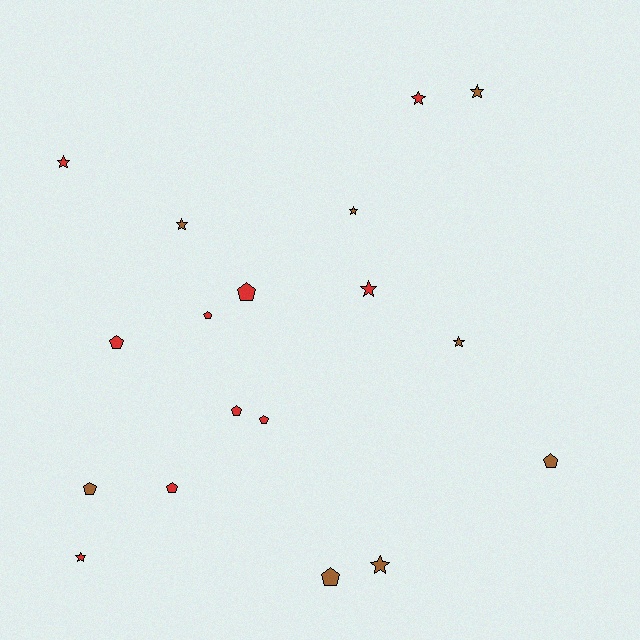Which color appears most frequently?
Red, with 10 objects.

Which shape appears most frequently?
Star, with 9 objects.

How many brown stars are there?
There are 5 brown stars.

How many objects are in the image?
There are 18 objects.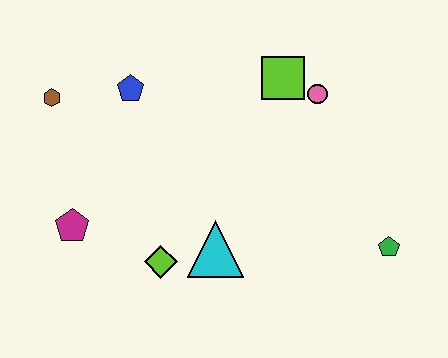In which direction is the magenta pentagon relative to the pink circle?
The magenta pentagon is to the left of the pink circle.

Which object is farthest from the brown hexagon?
The green pentagon is farthest from the brown hexagon.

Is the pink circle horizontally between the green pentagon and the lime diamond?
Yes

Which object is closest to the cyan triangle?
The lime diamond is closest to the cyan triangle.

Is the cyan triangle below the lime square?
Yes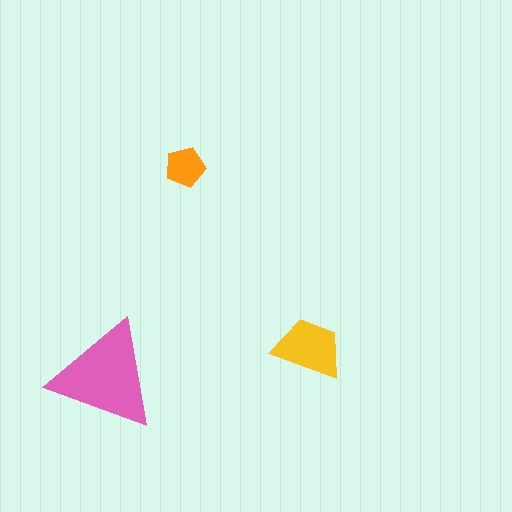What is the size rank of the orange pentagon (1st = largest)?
3rd.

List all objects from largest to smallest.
The pink triangle, the yellow trapezoid, the orange pentagon.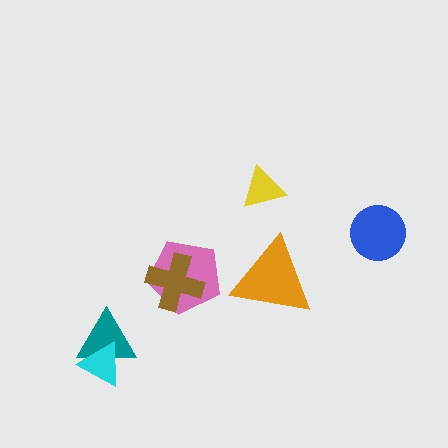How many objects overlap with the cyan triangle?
1 object overlaps with the cyan triangle.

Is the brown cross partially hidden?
No, no other shape covers it.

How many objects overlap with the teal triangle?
1 object overlaps with the teal triangle.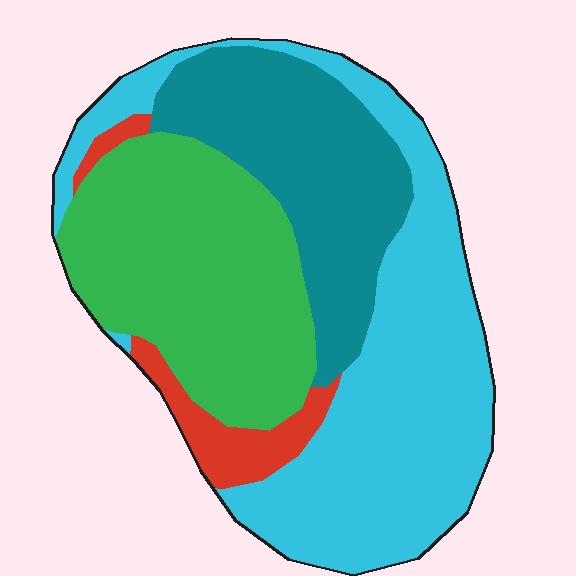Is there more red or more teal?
Teal.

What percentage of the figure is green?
Green takes up between a sixth and a third of the figure.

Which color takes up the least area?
Red, at roughly 5%.